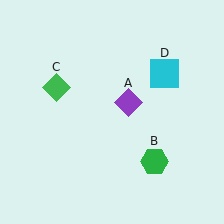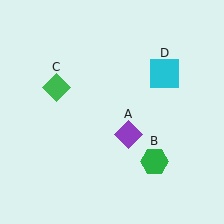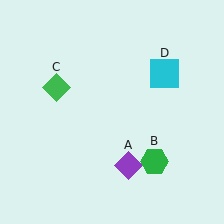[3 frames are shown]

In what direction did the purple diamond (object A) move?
The purple diamond (object A) moved down.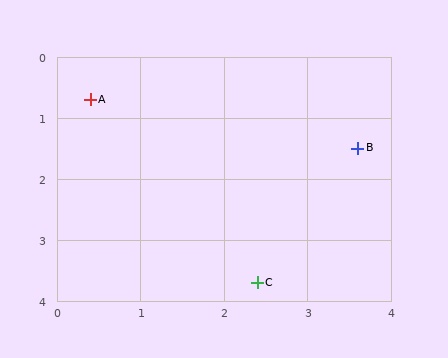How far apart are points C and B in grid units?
Points C and B are about 2.5 grid units apart.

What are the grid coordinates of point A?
Point A is at approximately (0.4, 0.7).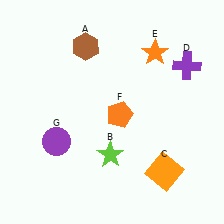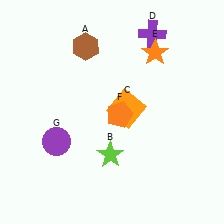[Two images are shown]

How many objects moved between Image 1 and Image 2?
2 objects moved between the two images.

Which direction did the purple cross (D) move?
The purple cross (D) moved left.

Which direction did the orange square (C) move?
The orange square (C) moved up.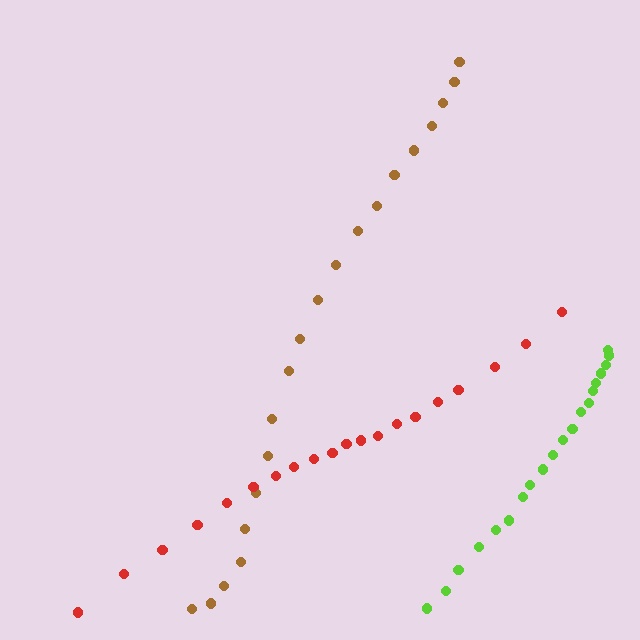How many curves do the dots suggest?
There are 3 distinct paths.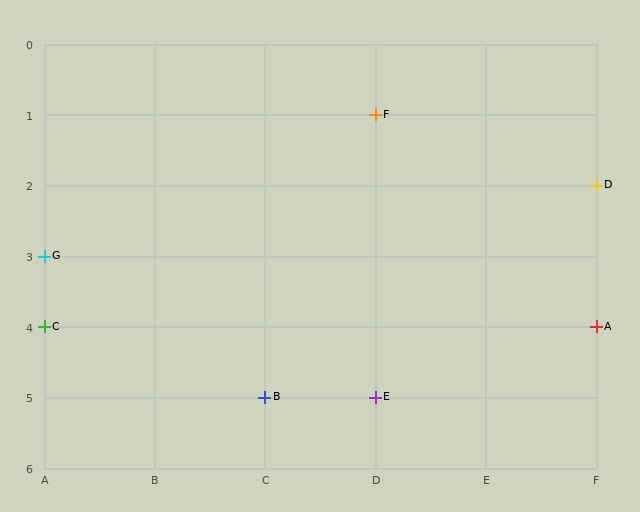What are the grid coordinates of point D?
Point D is at grid coordinates (F, 2).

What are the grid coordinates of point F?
Point F is at grid coordinates (D, 1).